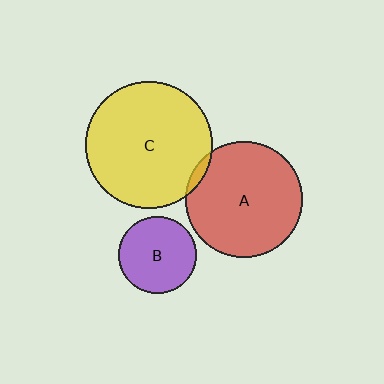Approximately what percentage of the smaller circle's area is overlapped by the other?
Approximately 5%.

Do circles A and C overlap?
Yes.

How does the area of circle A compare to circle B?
Approximately 2.2 times.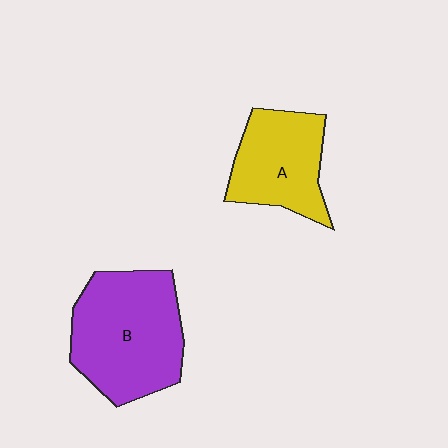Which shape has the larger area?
Shape B (purple).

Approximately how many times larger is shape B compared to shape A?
Approximately 1.5 times.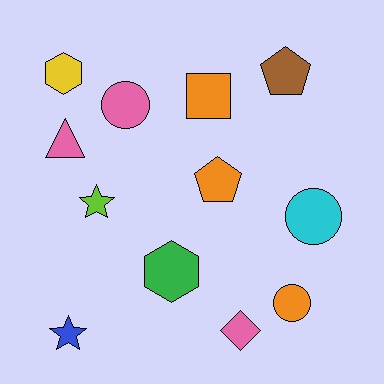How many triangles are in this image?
There is 1 triangle.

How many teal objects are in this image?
There are no teal objects.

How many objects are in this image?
There are 12 objects.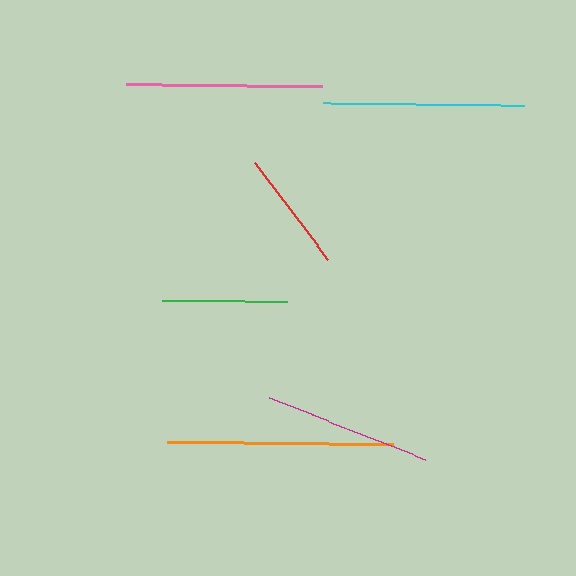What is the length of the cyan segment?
The cyan segment is approximately 202 pixels long.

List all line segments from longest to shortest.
From longest to shortest: orange, cyan, pink, magenta, green, red.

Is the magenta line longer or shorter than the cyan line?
The cyan line is longer than the magenta line.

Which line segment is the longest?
The orange line is the longest at approximately 226 pixels.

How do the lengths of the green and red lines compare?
The green and red lines are approximately the same length.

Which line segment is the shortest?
The red line is the shortest at approximately 122 pixels.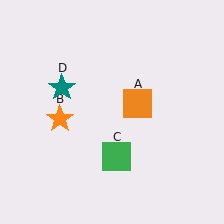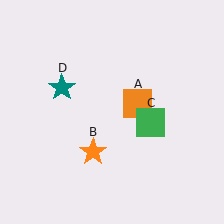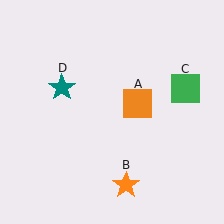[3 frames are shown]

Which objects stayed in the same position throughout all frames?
Orange square (object A) and teal star (object D) remained stationary.